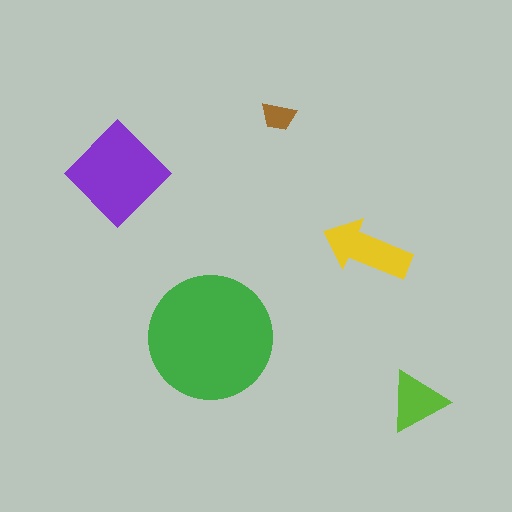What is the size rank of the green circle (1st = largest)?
1st.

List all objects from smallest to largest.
The brown trapezoid, the lime triangle, the yellow arrow, the purple diamond, the green circle.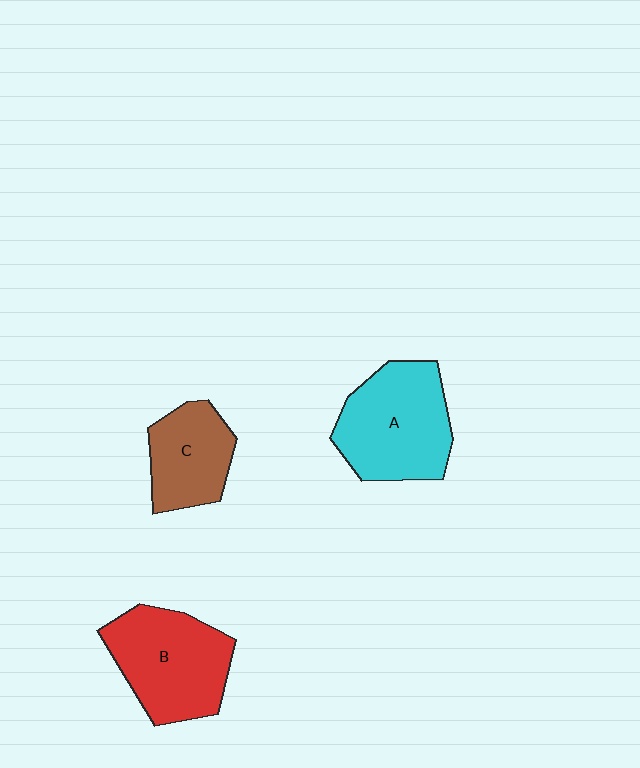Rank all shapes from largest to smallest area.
From largest to smallest: A (cyan), B (red), C (brown).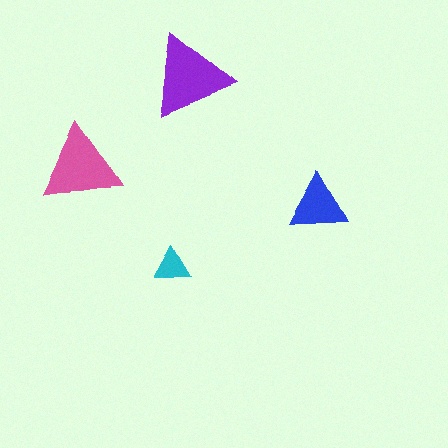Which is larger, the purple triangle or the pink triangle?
The purple one.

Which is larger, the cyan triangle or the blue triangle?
The blue one.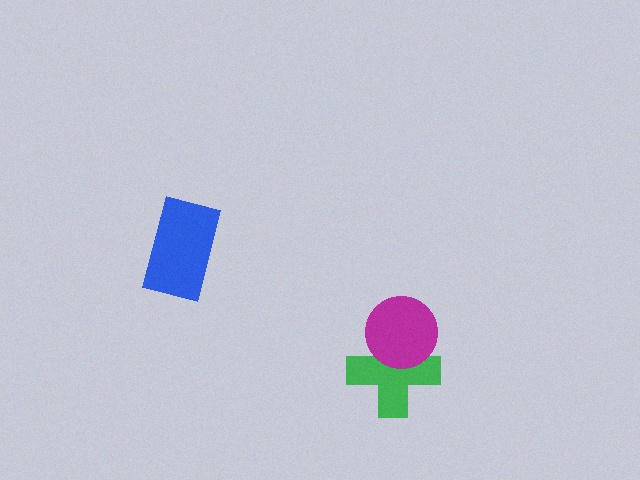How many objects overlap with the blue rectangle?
0 objects overlap with the blue rectangle.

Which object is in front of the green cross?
The magenta circle is in front of the green cross.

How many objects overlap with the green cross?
1 object overlaps with the green cross.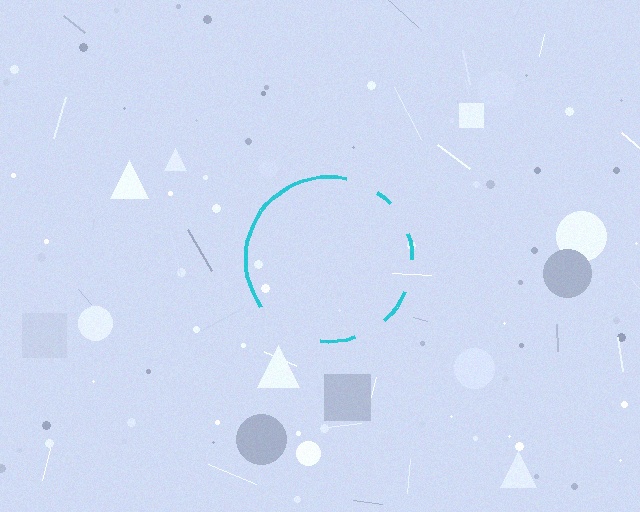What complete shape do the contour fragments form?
The contour fragments form a circle.